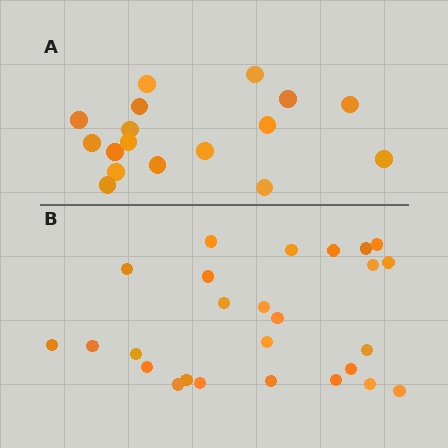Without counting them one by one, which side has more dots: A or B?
Region B (the bottom region) has more dots.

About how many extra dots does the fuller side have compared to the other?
Region B has roughly 8 or so more dots than region A.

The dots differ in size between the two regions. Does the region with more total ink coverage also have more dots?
No. Region A has more total ink coverage because its dots are larger, but region B actually contains more individual dots. Total area can be misleading — the number of items is what matters here.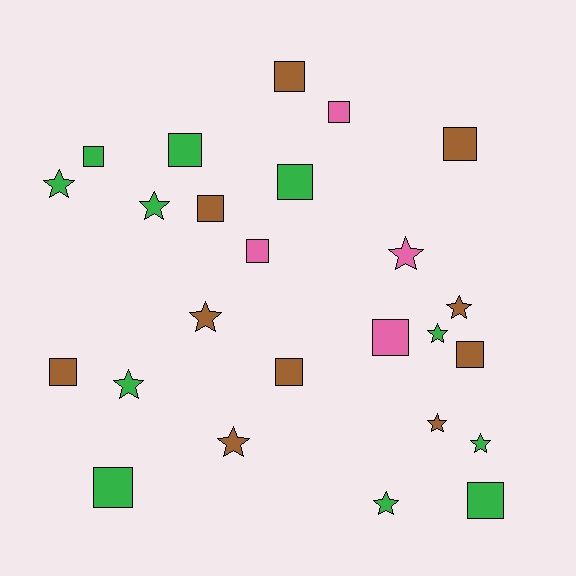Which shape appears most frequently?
Square, with 14 objects.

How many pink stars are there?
There is 1 pink star.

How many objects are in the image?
There are 25 objects.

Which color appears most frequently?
Green, with 11 objects.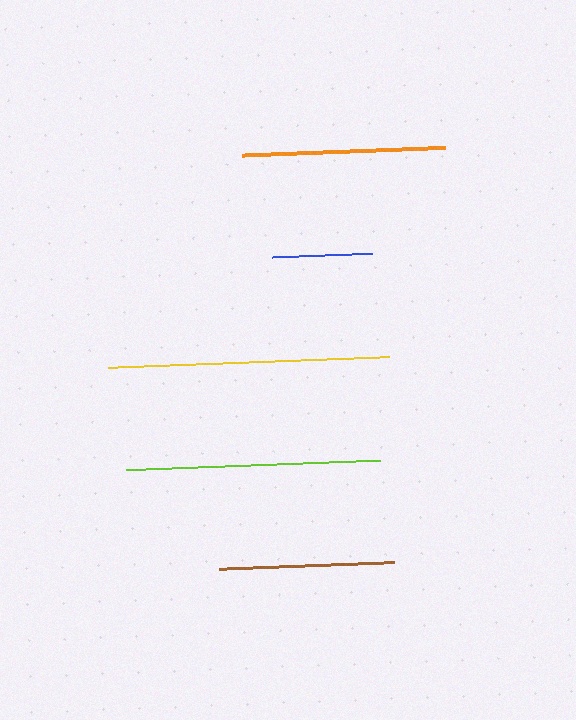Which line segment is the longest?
The yellow line is the longest at approximately 281 pixels.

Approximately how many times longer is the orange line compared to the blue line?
The orange line is approximately 2.0 times the length of the blue line.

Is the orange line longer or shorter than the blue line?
The orange line is longer than the blue line.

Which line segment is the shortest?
The blue line is the shortest at approximately 100 pixels.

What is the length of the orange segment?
The orange segment is approximately 202 pixels long.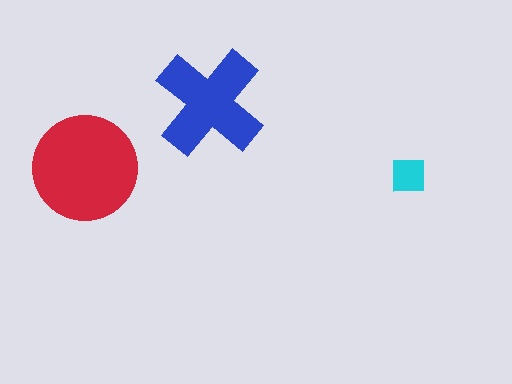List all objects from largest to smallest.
The red circle, the blue cross, the cyan square.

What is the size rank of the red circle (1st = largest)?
1st.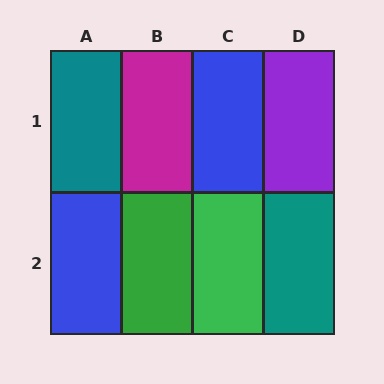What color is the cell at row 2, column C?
Green.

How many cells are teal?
2 cells are teal.